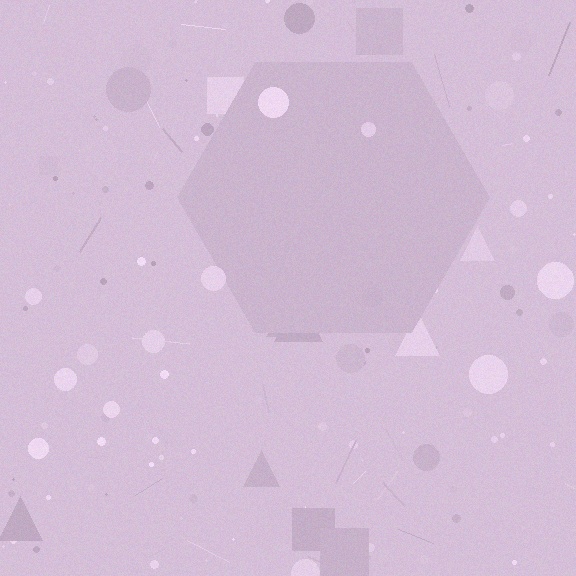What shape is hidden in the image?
A hexagon is hidden in the image.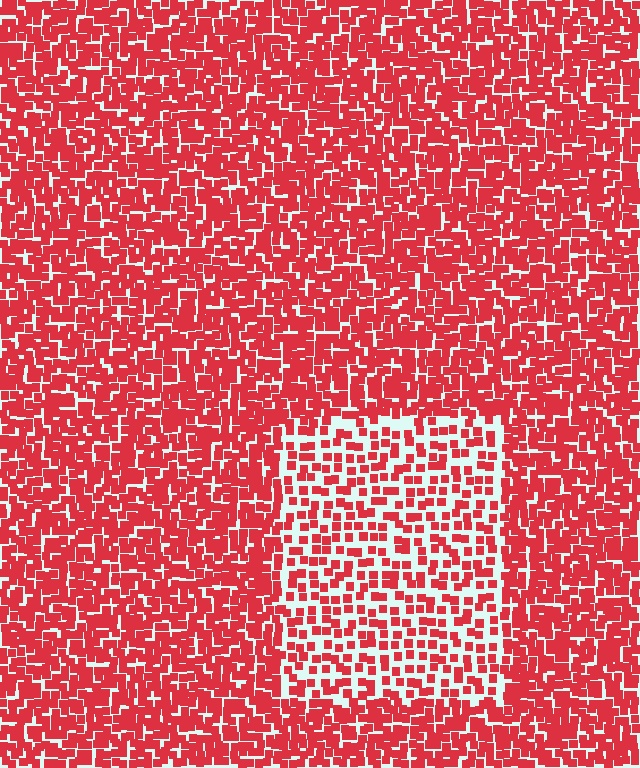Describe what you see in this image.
The image contains small red elements arranged at two different densities. A rectangle-shaped region is visible where the elements are less densely packed than the surrounding area.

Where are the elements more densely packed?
The elements are more densely packed outside the rectangle boundary.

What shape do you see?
I see a rectangle.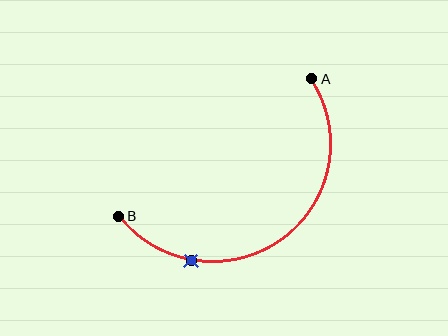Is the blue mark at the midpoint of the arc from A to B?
No. The blue mark lies on the arc but is closer to endpoint B. The arc midpoint would be at the point on the curve equidistant along the arc from both A and B.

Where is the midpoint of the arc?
The arc midpoint is the point on the curve farthest from the straight line joining A and B. It sits below and to the right of that line.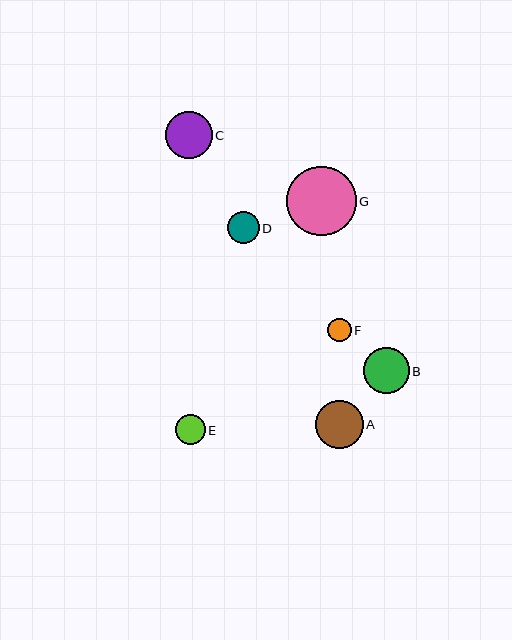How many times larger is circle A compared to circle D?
Circle A is approximately 1.5 times the size of circle D.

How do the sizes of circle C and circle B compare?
Circle C and circle B are approximately the same size.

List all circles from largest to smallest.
From largest to smallest: G, A, C, B, D, E, F.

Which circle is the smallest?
Circle F is the smallest with a size of approximately 24 pixels.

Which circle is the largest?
Circle G is the largest with a size of approximately 70 pixels.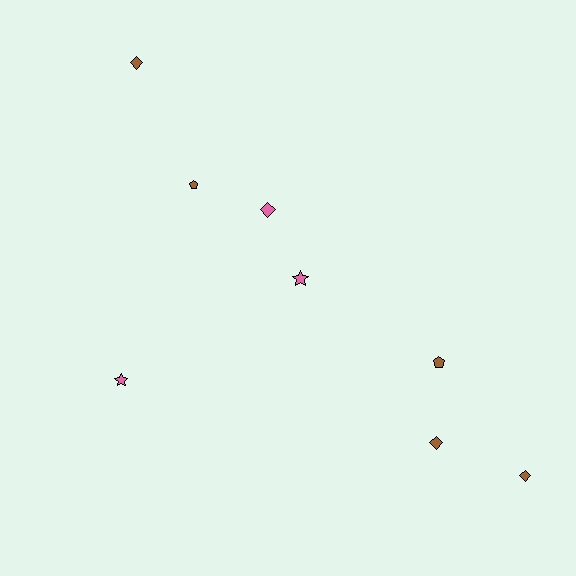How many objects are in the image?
There are 8 objects.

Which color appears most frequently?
Brown, with 5 objects.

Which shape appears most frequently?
Diamond, with 4 objects.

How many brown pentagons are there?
There are 2 brown pentagons.